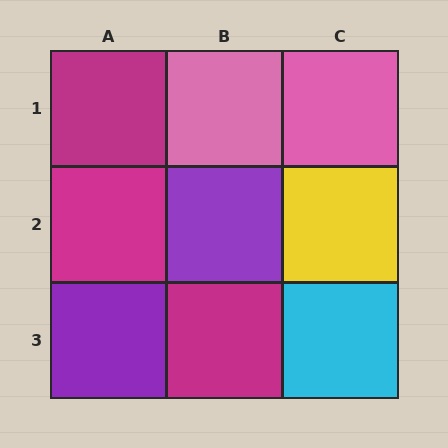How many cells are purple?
2 cells are purple.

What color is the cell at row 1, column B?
Pink.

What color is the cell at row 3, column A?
Purple.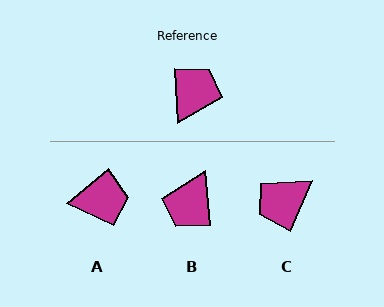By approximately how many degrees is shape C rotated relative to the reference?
Approximately 153 degrees counter-clockwise.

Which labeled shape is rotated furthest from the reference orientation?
B, about 178 degrees away.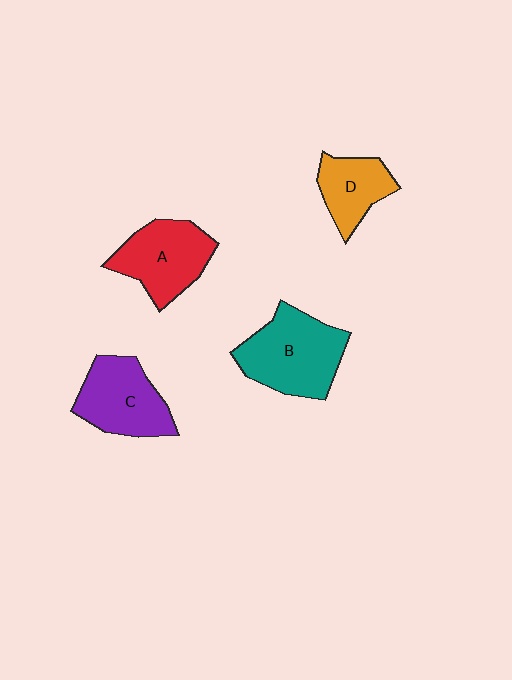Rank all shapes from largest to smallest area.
From largest to smallest: B (teal), A (red), C (purple), D (orange).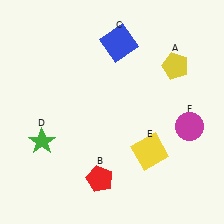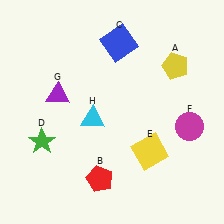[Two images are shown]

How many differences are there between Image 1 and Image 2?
There are 2 differences between the two images.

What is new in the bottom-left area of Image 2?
A cyan triangle (H) was added in the bottom-left area of Image 2.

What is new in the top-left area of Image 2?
A purple triangle (G) was added in the top-left area of Image 2.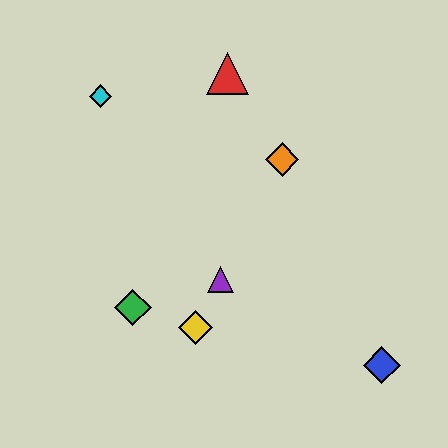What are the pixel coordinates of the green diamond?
The green diamond is at (133, 307).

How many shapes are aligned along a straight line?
3 shapes (the yellow diamond, the purple triangle, the orange diamond) are aligned along a straight line.